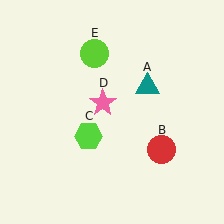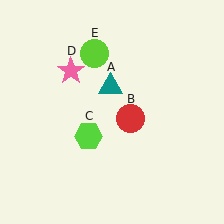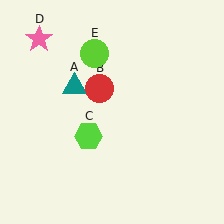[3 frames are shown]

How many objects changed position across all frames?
3 objects changed position: teal triangle (object A), red circle (object B), pink star (object D).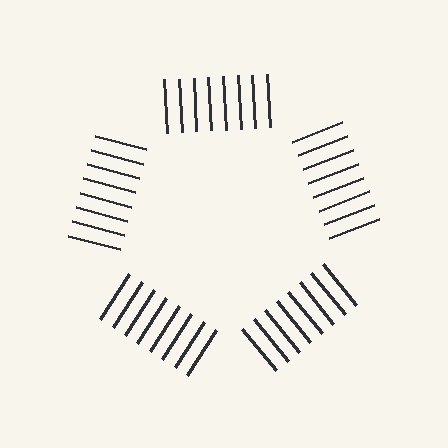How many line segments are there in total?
40 — 8 along each of the 5 edges.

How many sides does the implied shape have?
5 sides — the line-ends trace a pentagon.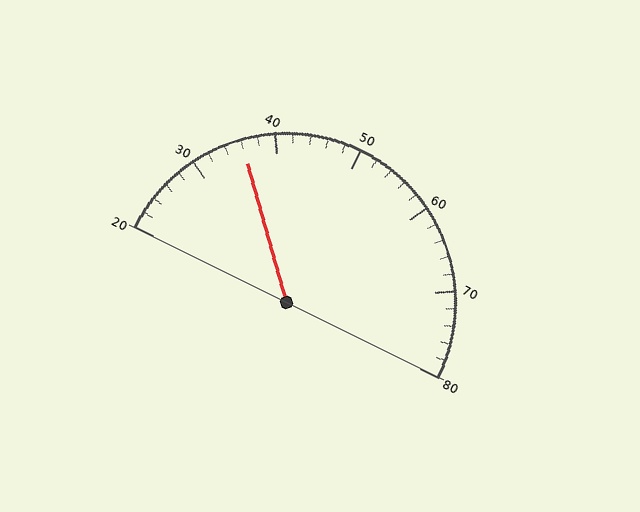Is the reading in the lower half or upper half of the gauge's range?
The reading is in the lower half of the range (20 to 80).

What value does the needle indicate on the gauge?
The needle indicates approximately 36.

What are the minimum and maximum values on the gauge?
The gauge ranges from 20 to 80.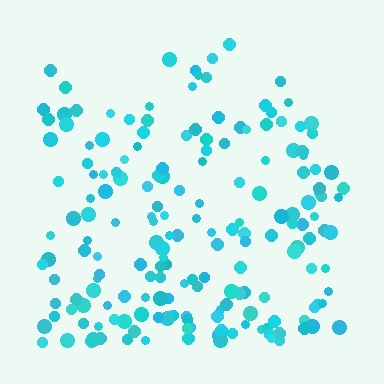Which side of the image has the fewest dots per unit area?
The top.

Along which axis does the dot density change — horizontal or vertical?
Vertical.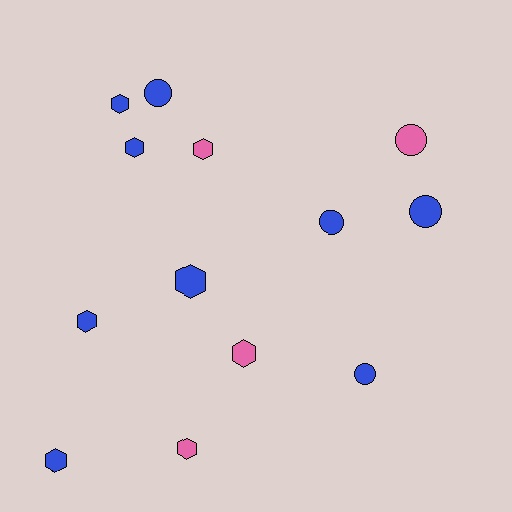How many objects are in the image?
There are 13 objects.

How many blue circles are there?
There are 4 blue circles.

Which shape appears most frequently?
Hexagon, with 8 objects.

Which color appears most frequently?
Blue, with 9 objects.